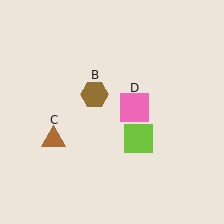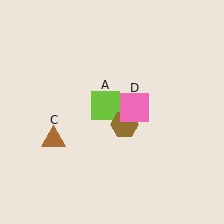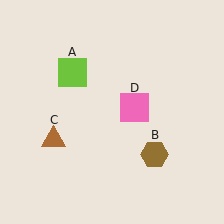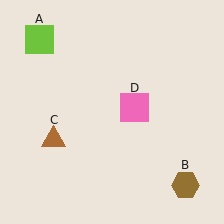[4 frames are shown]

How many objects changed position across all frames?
2 objects changed position: lime square (object A), brown hexagon (object B).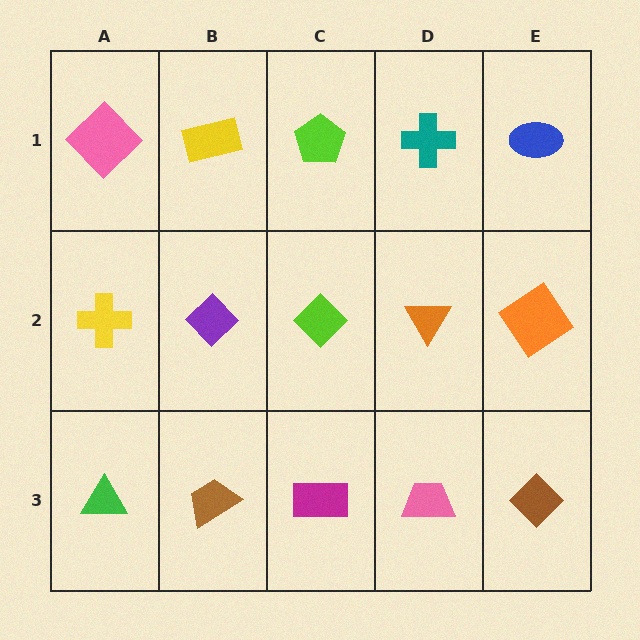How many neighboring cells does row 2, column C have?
4.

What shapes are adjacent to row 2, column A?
A pink diamond (row 1, column A), a green triangle (row 3, column A), a purple diamond (row 2, column B).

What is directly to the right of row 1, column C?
A teal cross.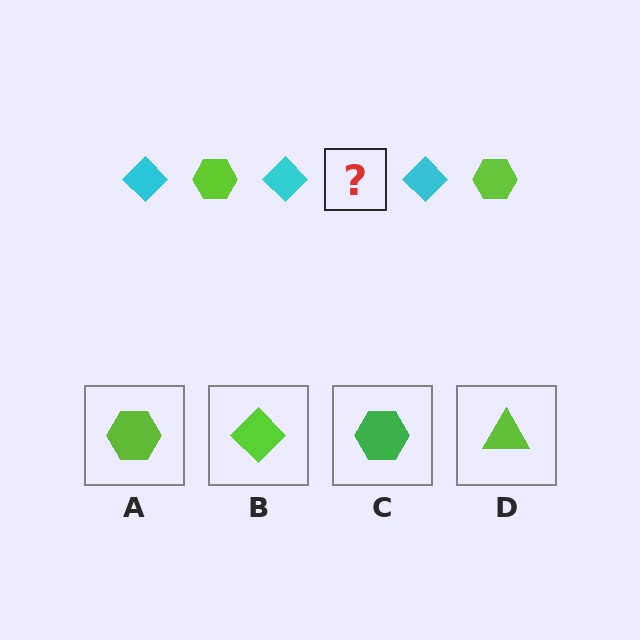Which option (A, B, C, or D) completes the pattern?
A.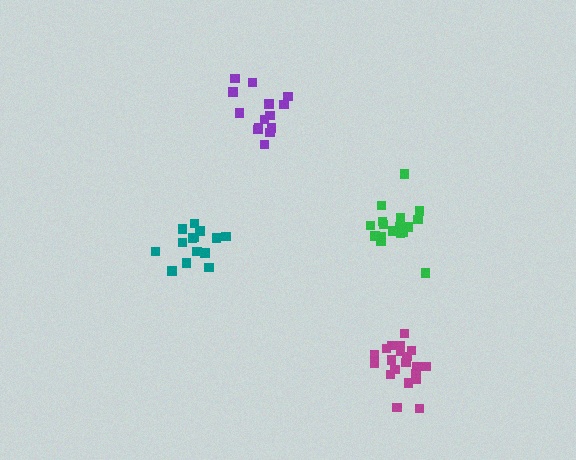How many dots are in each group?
Group 1: 14 dots, Group 2: 14 dots, Group 3: 20 dots, Group 4: 17 dots (65 total).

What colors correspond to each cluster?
The clusters are colored: teal, purple, magenta, green.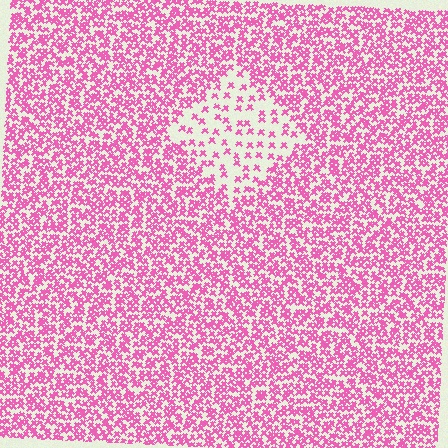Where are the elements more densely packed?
The elements are more densely packed outside the diamond boundary.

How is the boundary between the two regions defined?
The boundary is defined by a change in element density (approximately 2.7x ratio). All elements are the same color, size, and shape.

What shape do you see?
I see a diamond.